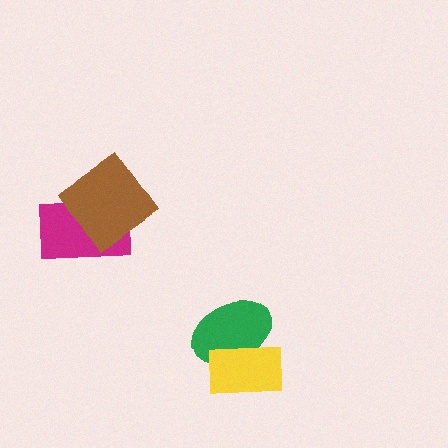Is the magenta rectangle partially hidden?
Yes, it is partially covered by another shape.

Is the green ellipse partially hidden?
Yes, it is partially covered by another shape.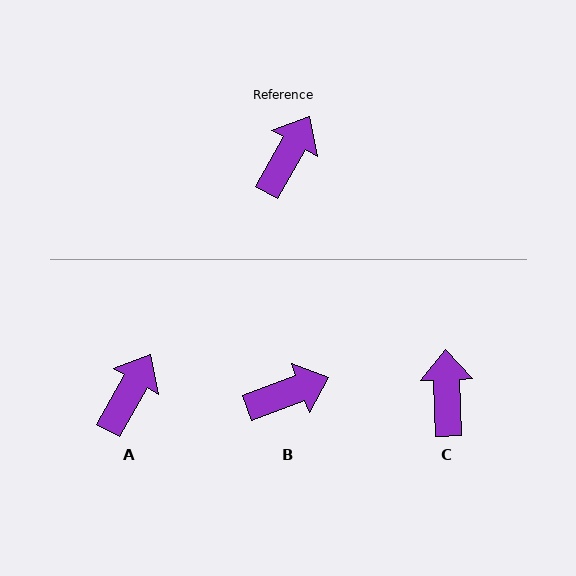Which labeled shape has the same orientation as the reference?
A.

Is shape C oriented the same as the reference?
No, it is off by about 32 degrees.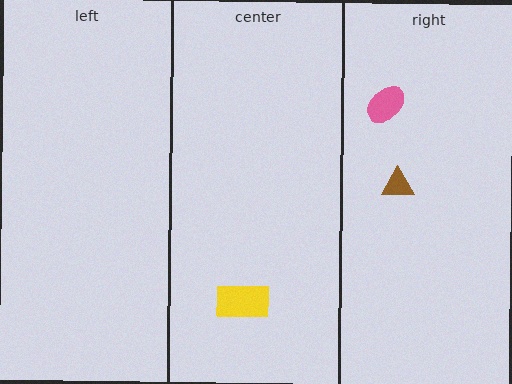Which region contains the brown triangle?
The right region.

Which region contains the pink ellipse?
The right region.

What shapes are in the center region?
The yellow rectangle.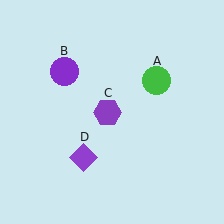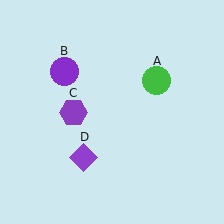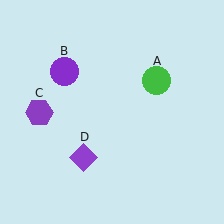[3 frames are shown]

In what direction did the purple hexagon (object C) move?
The purple hexagon (object C) moved left.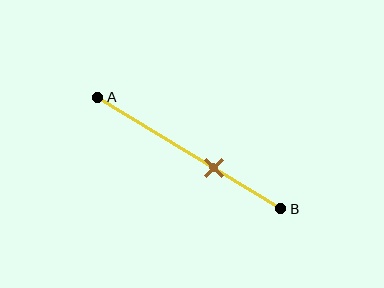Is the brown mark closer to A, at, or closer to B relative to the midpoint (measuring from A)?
The brown mark is closer to point B than the midpoint of segment AB.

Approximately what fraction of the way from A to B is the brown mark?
The brown mark is approximately 65% of the way from A to B.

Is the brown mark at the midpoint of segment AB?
No, the mark is at about 65% from A, not at the 50% midpoint.